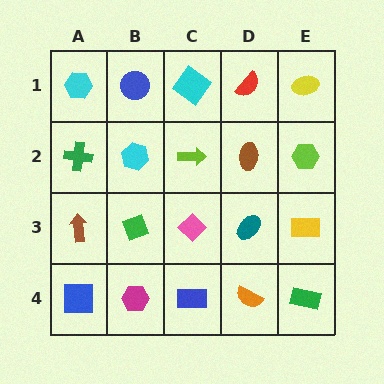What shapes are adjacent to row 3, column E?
A lime hexagon (row 2, column E), a green rectangle (row 4, column E), a teal ellipse (row 3, column D).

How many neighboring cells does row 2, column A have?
3.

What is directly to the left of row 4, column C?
A magenta hexagon.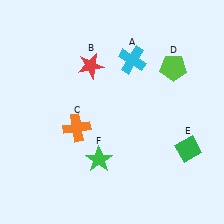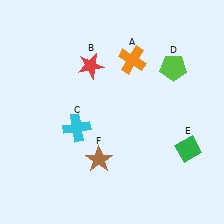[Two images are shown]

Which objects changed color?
A changed from cyan to orange. C changed from orange to cyan. F changed from green to brown.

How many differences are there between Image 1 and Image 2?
There are 3 differences between the two images.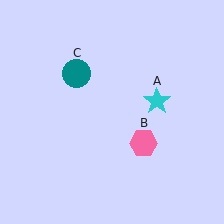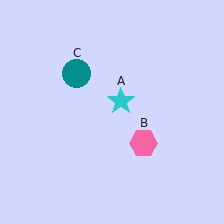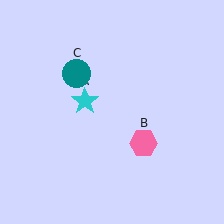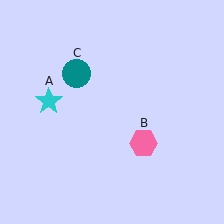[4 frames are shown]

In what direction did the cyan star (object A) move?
The cyan star (object A) moved left.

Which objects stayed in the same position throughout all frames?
Pink hexagon (object B) and teal circle (object C) remained stationary.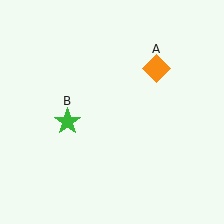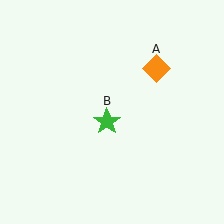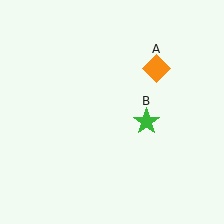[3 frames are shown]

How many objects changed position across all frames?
1 object changed position: green star (object B).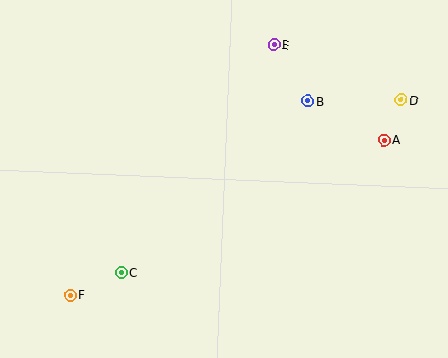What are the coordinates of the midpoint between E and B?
The midpoint between E and B is at (291, 73).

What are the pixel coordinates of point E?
Point E is at (274, 45).